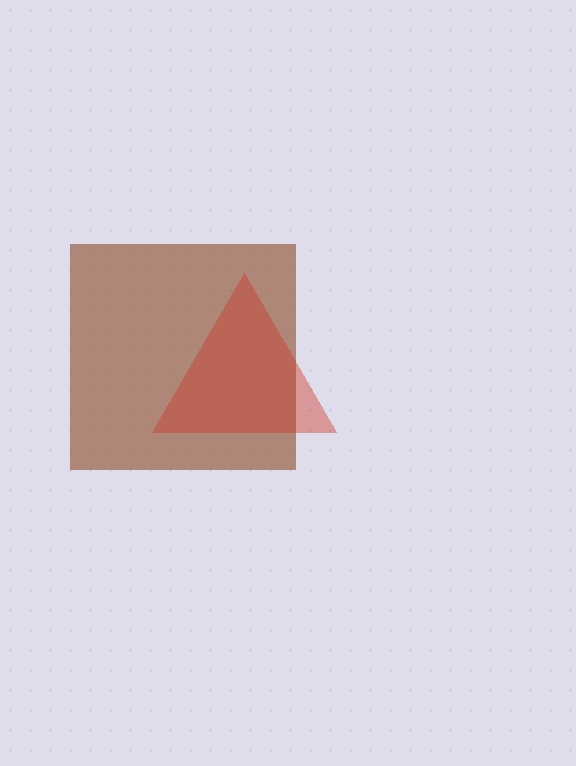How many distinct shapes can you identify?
There are 2 distinct shapes: a brown square, a red triangle.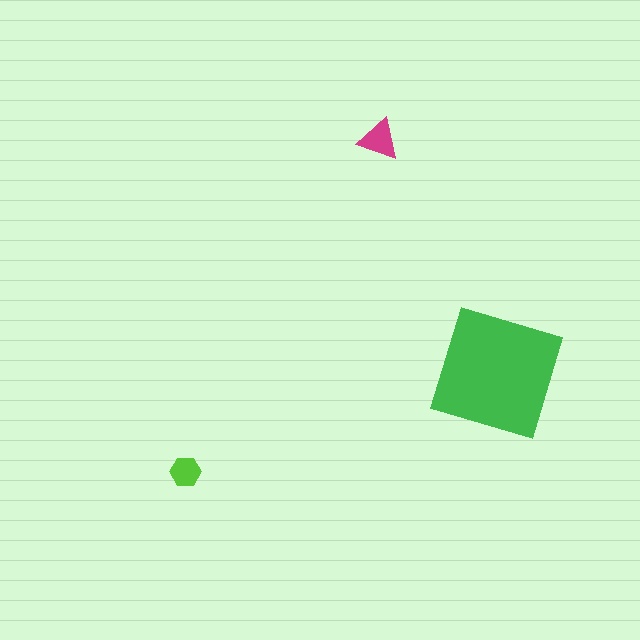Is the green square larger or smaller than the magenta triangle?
Larger.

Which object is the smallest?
The lime hexagon.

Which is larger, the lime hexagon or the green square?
The green square.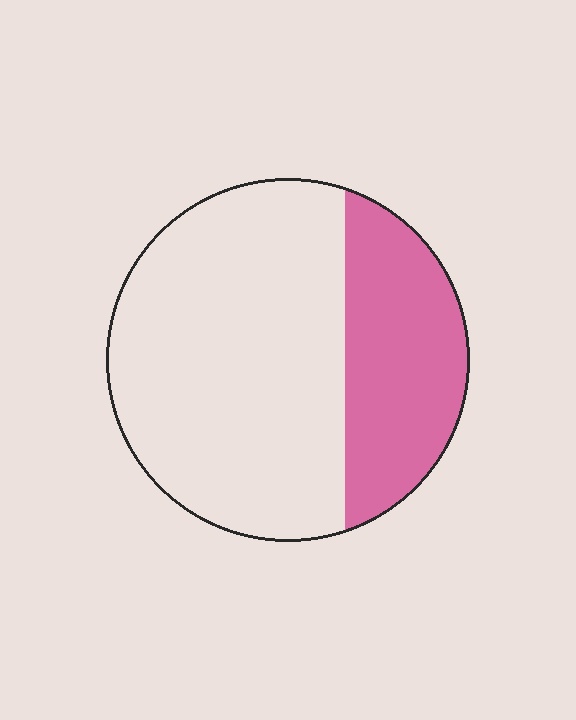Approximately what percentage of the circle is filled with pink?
Approximately 30%.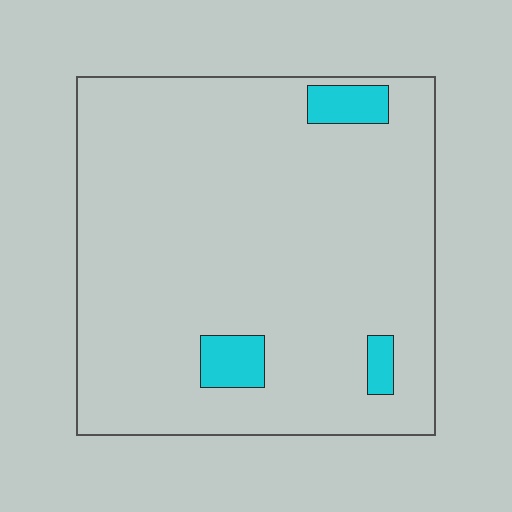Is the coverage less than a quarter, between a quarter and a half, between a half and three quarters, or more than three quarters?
Less than a quarter.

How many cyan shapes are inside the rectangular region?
3.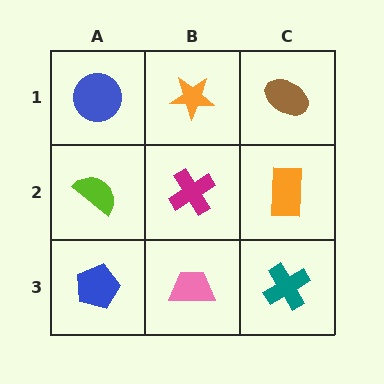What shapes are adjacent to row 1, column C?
An orange rectangle (row 2, column C), an orange star (row 1, column B).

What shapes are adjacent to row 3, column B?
A magenta cross (row 2, column B), a blue pentagon (row 3, column A), a teal cross (row 3, column C).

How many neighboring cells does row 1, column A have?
2.